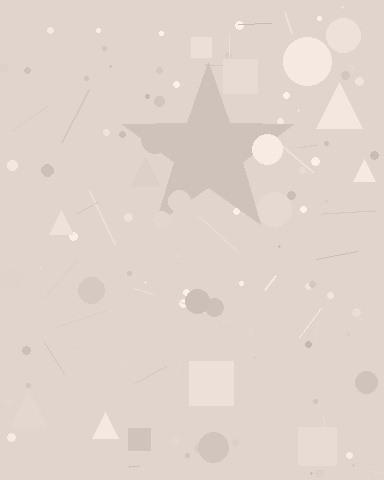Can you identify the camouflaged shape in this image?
The camouflaged shape is a star.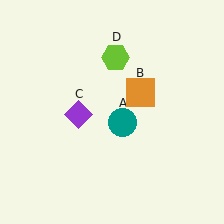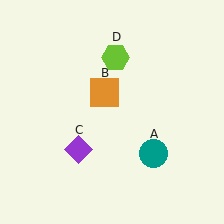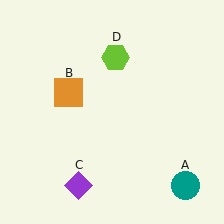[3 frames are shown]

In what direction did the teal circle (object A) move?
The teal circle (object A) moved down and to the right.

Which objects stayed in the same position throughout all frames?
Lime hexagon (object D) remained stationary.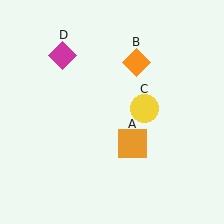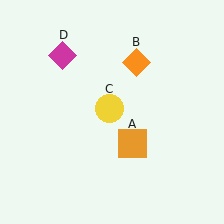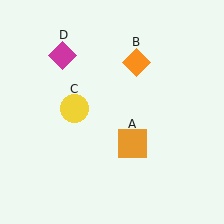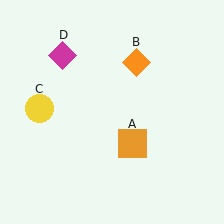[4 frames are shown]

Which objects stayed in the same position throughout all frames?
Orange square (object A) and orange diamond (object B) and magenta diamond (object D) remained stationary.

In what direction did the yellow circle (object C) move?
The yellow circle (object C) moved left.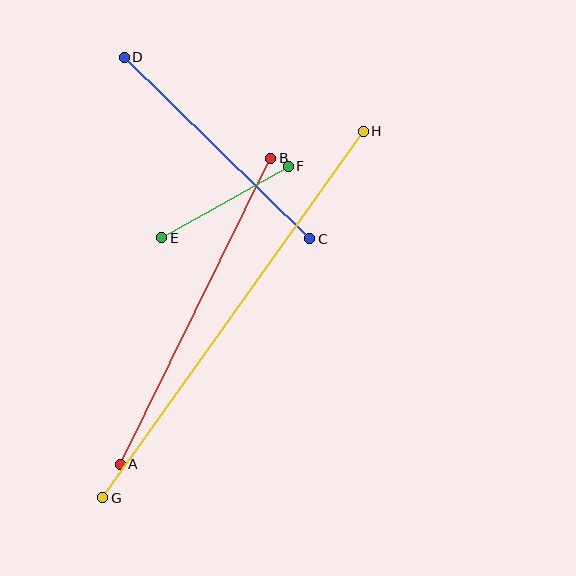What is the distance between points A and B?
The distance is approximately 341 pixels.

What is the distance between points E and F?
The distance is approximately 145 pixels.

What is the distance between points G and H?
The distance is approximately 450 pixels.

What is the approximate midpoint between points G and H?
The midpoint is at approximately (233, 315) pixels.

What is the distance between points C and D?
The distance is approximately 259 pixels.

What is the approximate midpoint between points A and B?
The midpoint is at approximately (196, 311) pixels.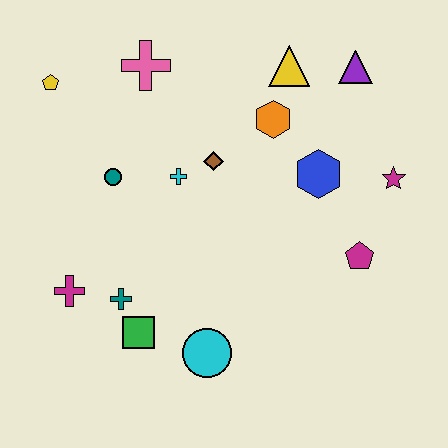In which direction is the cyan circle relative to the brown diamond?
The cyan circle is below the brown diamond.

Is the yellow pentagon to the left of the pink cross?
Yes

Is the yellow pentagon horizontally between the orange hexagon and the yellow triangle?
No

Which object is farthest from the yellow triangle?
The magenta cross is farthest from the yellow triangle.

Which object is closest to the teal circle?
The cyan cross is closest to the teal circle.